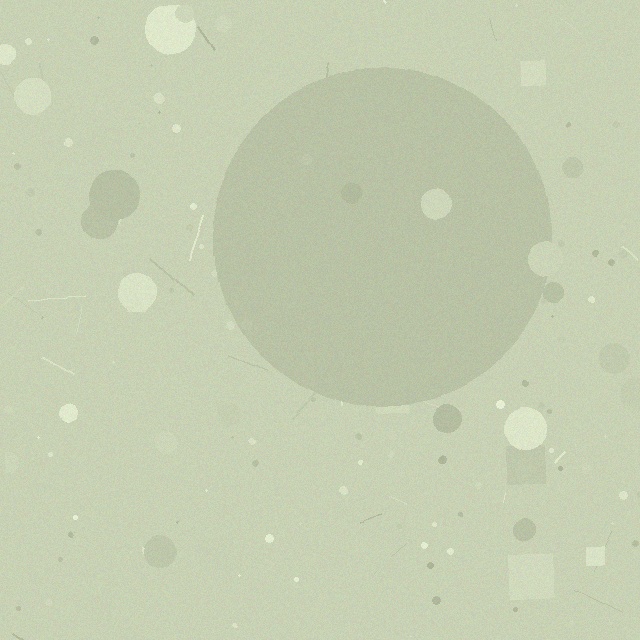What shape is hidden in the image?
A circle is hidden in the image.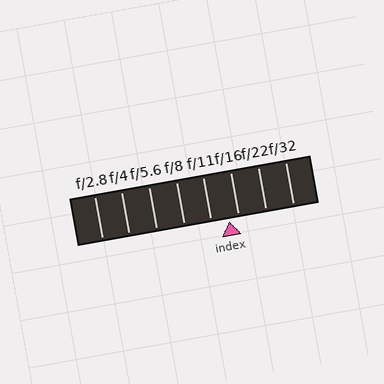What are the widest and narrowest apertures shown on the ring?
The widest aperture shown is f/2.8 and the narrowest is f/32.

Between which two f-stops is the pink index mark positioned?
The index mark is between f/11 and f/16.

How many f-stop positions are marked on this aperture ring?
There are 8 f-stop positions marked.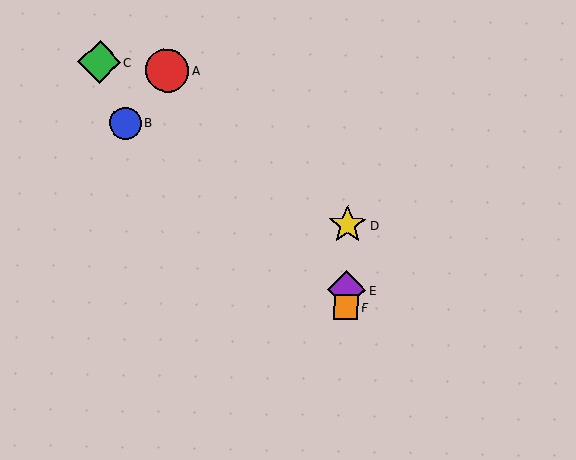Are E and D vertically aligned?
Yes, both are at x≈346.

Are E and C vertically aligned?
No, E is at x≈346 and C is at x≈99.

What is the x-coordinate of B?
Object B is at x≈125.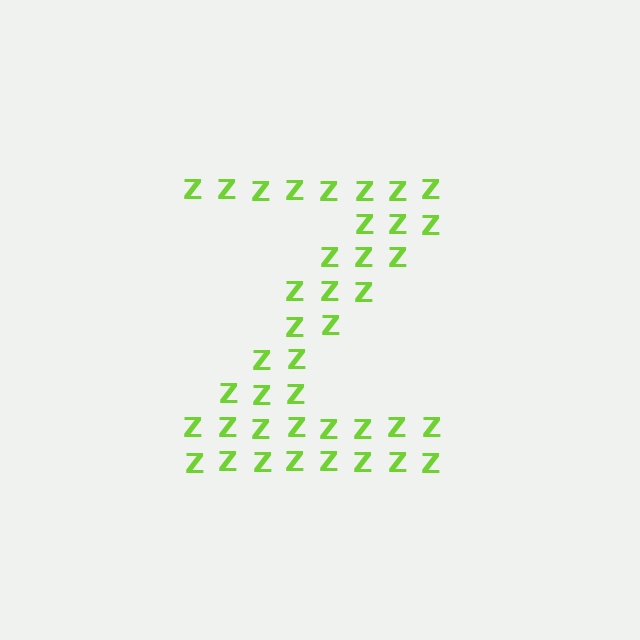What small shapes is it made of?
It is made of small letter Z's.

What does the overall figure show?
The overall figure shows the letter Z.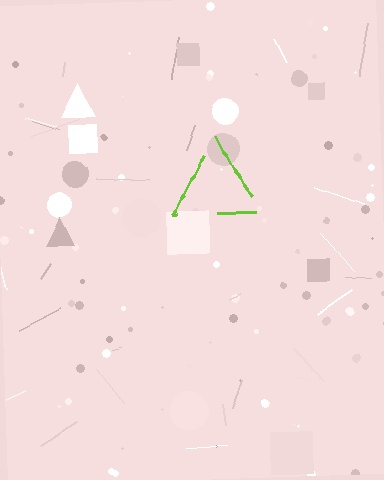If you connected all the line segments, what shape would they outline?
They would outline a triangle.